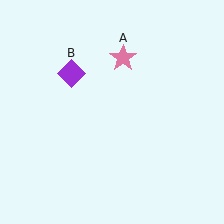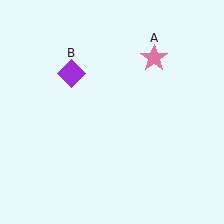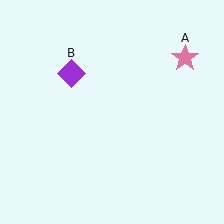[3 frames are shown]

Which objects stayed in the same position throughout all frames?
Purple diamond (object B) remained stationary.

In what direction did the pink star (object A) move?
The pink star (object A) moved right.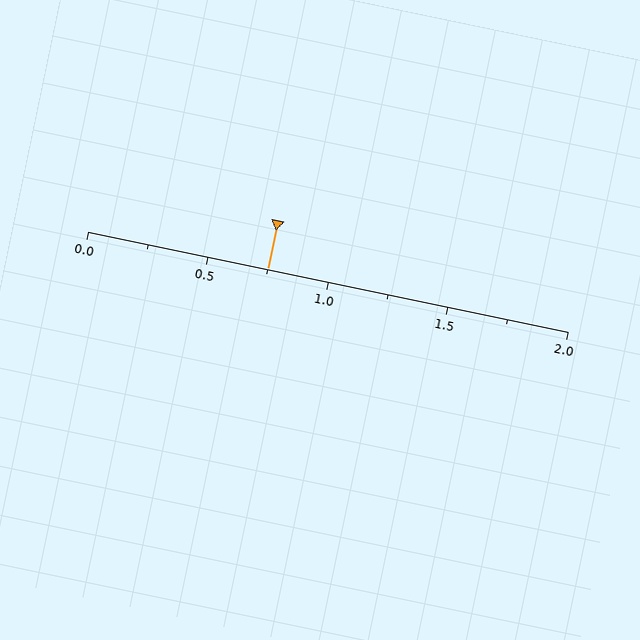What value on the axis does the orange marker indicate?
The marker indicates approximately 0.75.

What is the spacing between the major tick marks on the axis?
The major ticks are spaced 0.5 apart.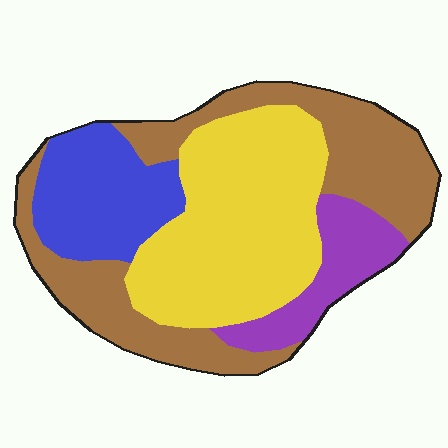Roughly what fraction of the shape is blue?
Blue covers 18% of the shape.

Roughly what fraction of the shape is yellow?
Yellow takes up between a third and a half of the shape.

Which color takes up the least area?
Purple, at roughly 10%.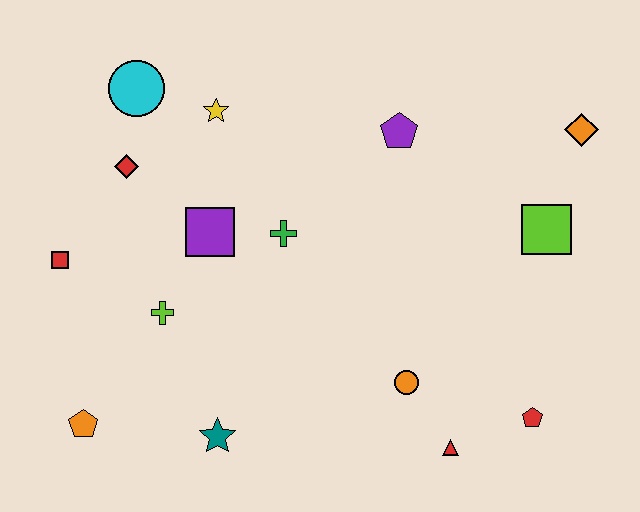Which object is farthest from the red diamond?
The red pentagon is farthest from the red diamond.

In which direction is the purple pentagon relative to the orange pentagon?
The purple pentagon is to the right of the orange pentagon.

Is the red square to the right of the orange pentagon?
No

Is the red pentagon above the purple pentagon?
No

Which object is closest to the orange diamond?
The lime square is closest to the orange diamond.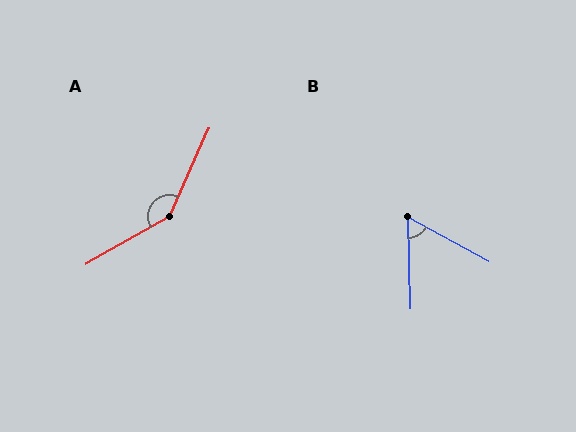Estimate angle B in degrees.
Approximately 60 degrees.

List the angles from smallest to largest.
B (60°), A (144°).